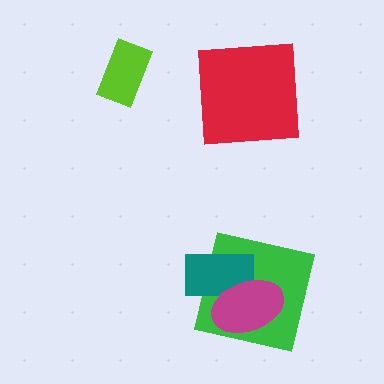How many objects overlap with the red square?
0 objects overlap with the red square.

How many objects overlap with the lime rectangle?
0 objects overlap with the lime rectangle.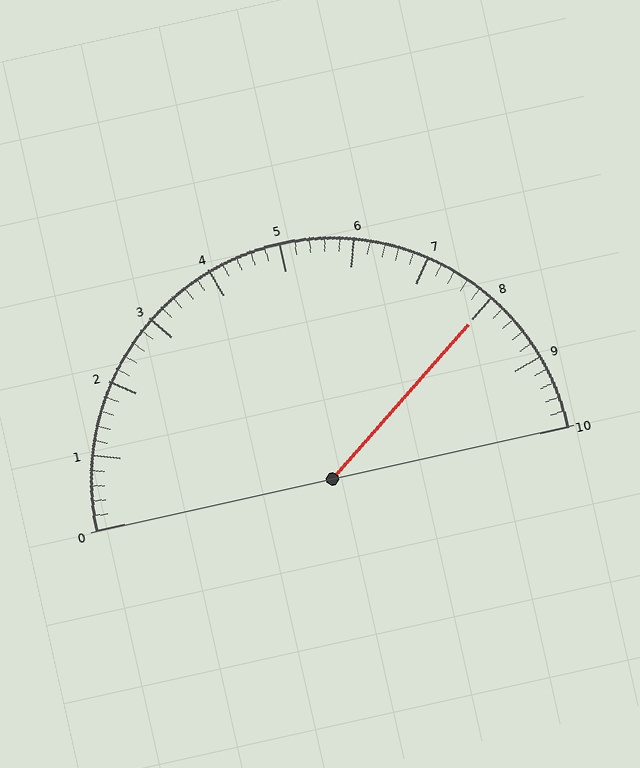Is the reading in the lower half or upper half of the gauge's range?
The reading is in the upper half of the range (0 to 10).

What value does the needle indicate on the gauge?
The needle indicates approximately 8.0.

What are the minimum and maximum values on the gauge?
The gauge ranges from 0 to 10.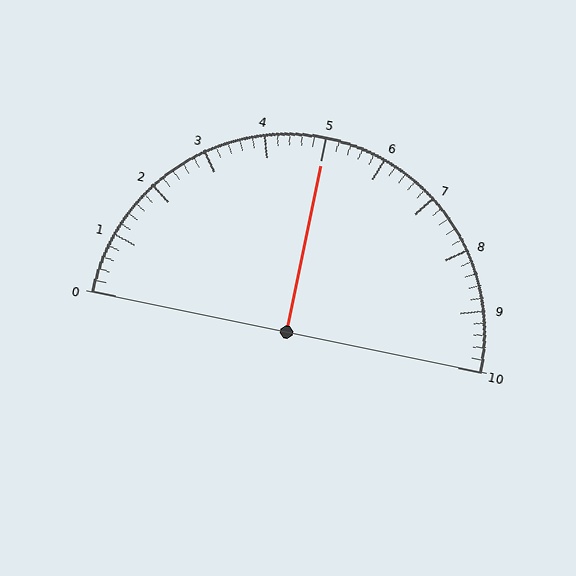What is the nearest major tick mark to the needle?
The nearest major tick mark is 5.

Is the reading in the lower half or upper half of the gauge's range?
The reading is in the upper half of the range (0 to 10).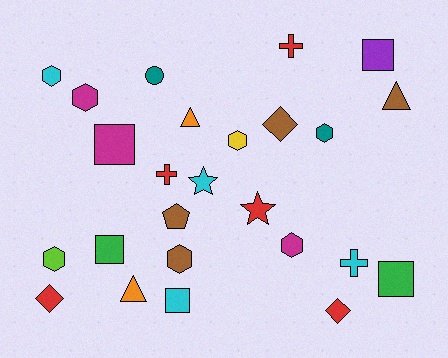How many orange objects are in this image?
There are 2 orange objects.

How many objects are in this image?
There are 25 objects.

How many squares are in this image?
There are 5 squares.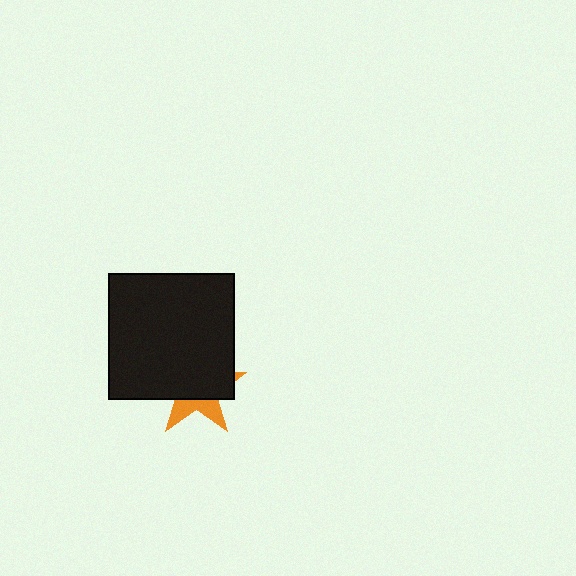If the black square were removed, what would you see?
You would see the complete orange star.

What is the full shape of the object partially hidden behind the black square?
The partially hidden object is an orange star.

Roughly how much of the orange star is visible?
A small part of it is visible (roughly 33%).